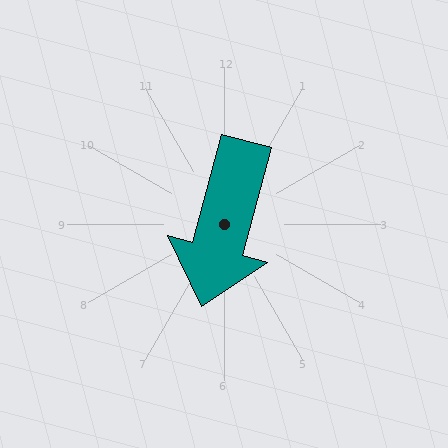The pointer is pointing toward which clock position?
Roughly 7 o'clock.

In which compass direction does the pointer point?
South.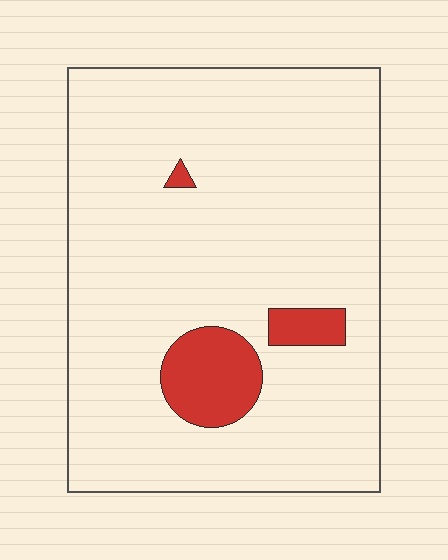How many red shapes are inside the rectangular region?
3.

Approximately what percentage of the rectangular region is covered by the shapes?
Approximately 10%.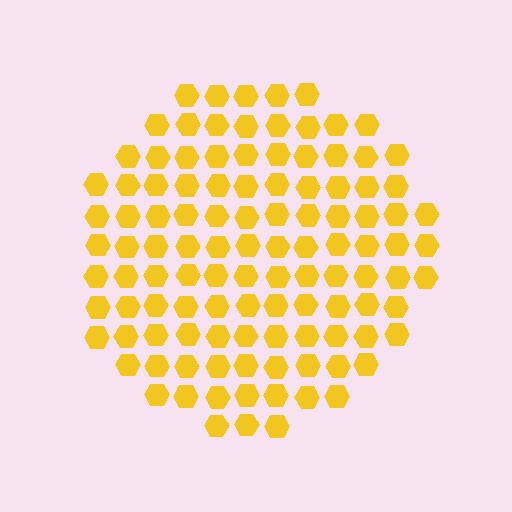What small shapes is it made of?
It is made of small hexagons.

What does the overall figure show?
The overall figure shows a circle.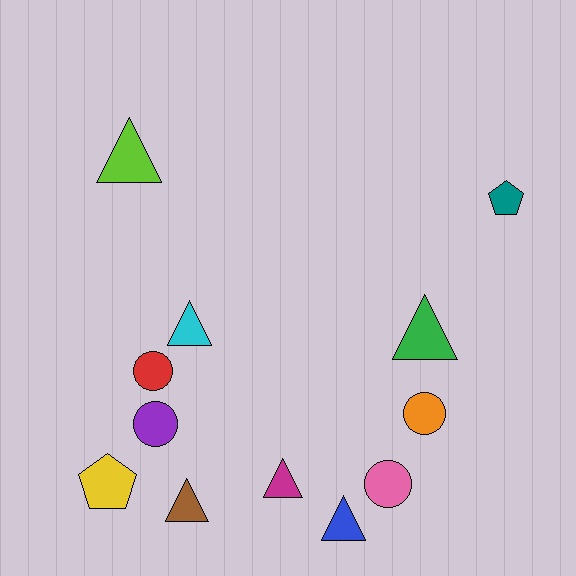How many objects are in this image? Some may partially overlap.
There are 12 objects.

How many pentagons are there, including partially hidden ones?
There are 2 pentagons.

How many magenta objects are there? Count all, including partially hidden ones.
There is 1 magenta object.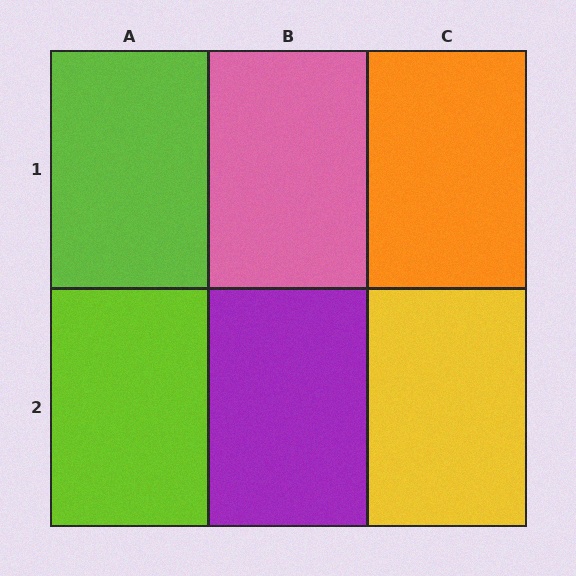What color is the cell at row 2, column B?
Purple.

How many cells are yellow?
1 cell is yellow.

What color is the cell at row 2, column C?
Yellow.